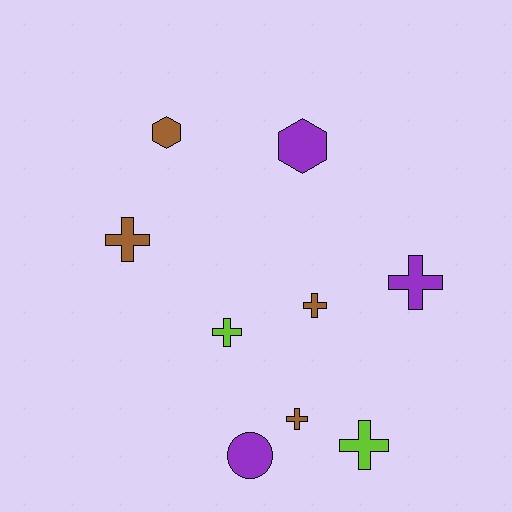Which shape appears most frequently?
Cross, with 6 objects.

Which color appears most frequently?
Brown, with 4 objects.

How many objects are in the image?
There are 9 objects.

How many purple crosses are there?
There is 1 purple cross.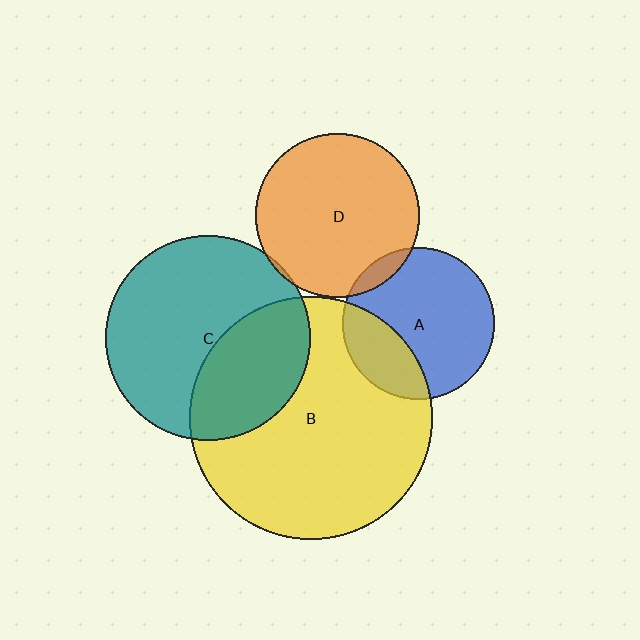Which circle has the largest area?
Circle B (yellow).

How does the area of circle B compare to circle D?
Approximately 2.2 times.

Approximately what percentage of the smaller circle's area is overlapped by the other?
Approximately 35%.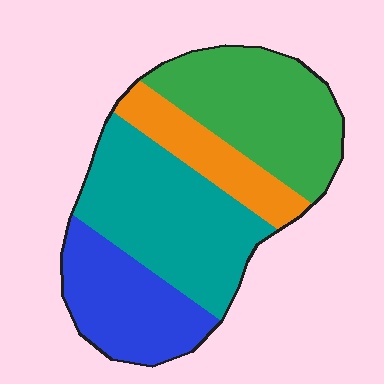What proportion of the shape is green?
Green takes up about one third (1/3) of the shape.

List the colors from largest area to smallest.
From largest to smallest: teal, green, blue, orange.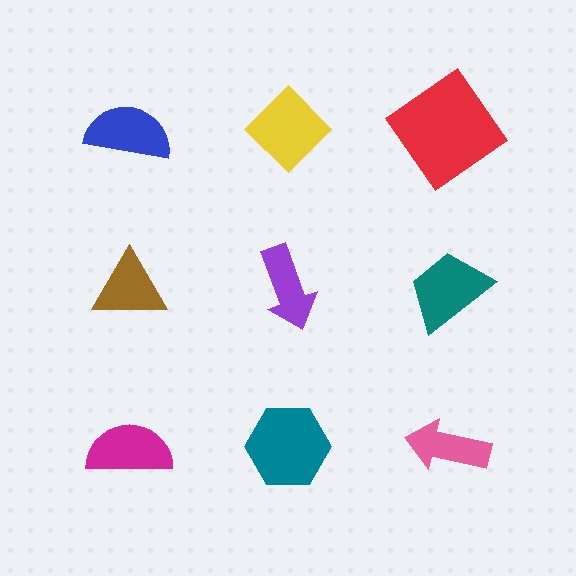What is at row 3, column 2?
A teal hexagon.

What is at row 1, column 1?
A blue semicircle.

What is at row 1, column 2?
A yellow diamond.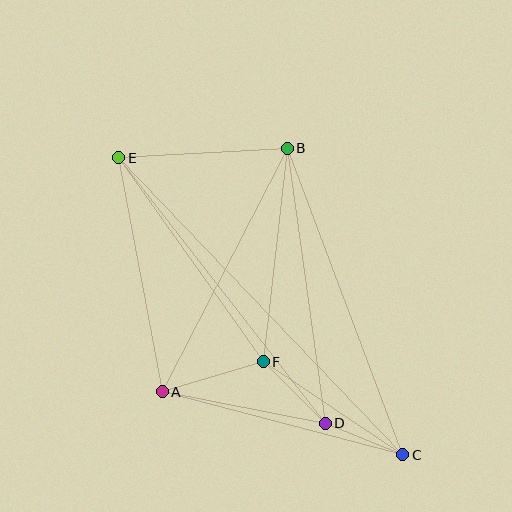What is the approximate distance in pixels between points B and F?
The distance between B and F is approximately 215 pixels.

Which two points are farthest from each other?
Points C and E are farthest from each other.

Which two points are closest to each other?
Points C and D are closest to each other.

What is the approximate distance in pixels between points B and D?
The distance between B and D is approximately 277 pixels.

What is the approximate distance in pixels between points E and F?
The distance between E and F is approximately 250 pixels.